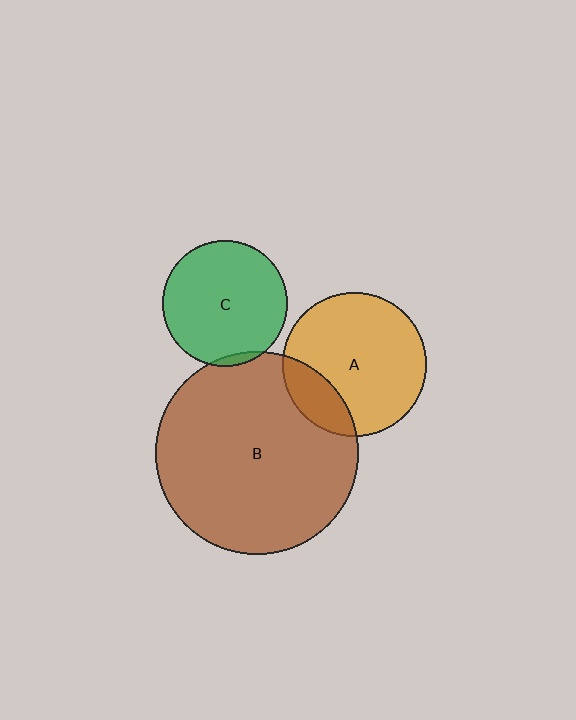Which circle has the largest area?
Circle B (brown).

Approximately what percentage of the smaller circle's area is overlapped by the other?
Approximately 20%.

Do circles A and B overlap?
Yes.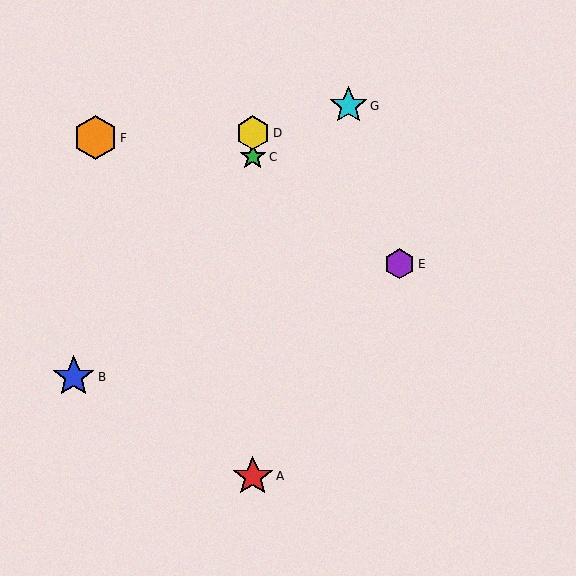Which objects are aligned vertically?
Objects A, C, D are aligned vertically.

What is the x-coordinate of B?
Object B is at x≈74.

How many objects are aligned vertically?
3 objects (A, C, D) are aligned vertically.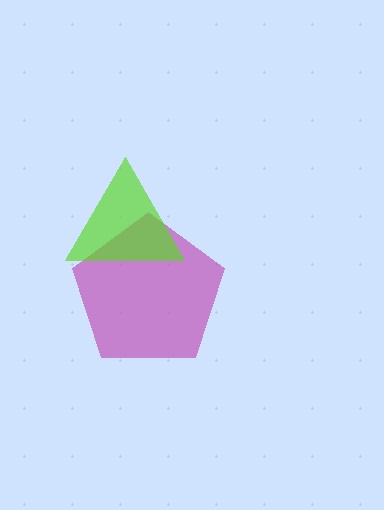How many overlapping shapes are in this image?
There are 2 overlapping shapes in the image.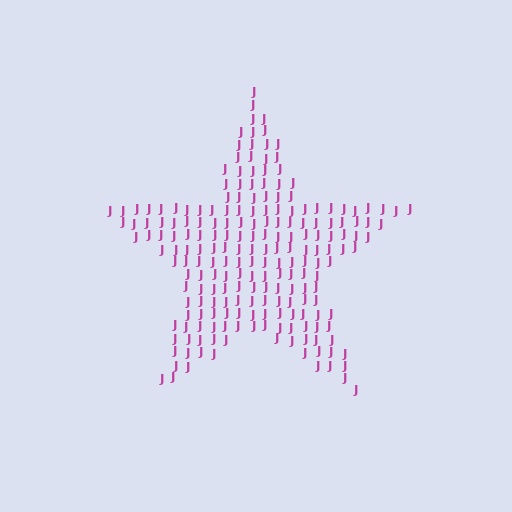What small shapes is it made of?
It is made of small letter J's.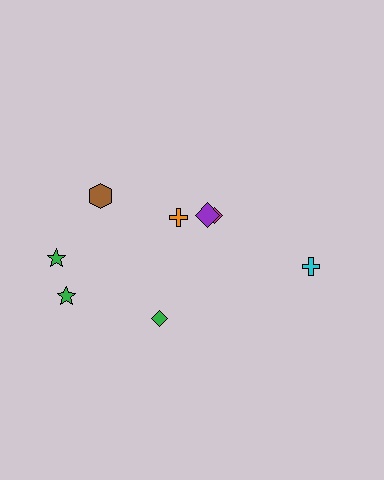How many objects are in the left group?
There are 5 objects.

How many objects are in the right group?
There are 3 objects.